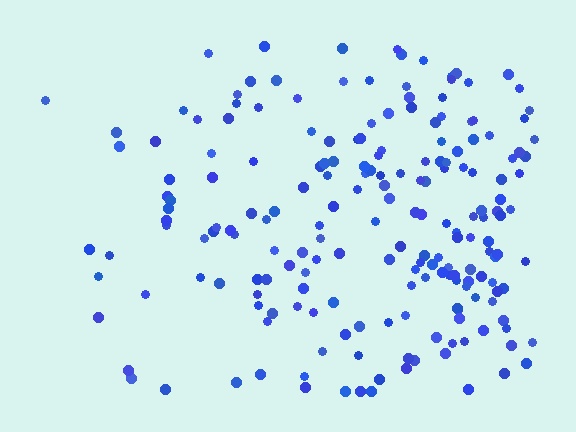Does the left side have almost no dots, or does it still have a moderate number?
Still a moderate number, just noticeably fewer than the right.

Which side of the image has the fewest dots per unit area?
The left.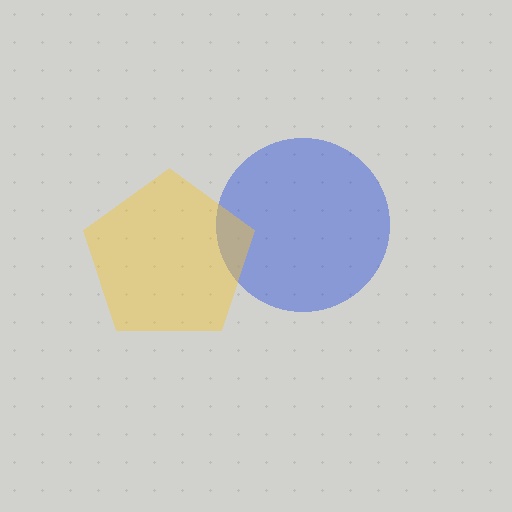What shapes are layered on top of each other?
The layered shapes are: a blue circle, a yellow pentagon.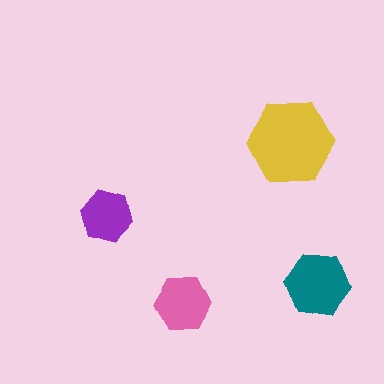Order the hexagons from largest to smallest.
the yellow one, the teal one, the pink one, the purple one.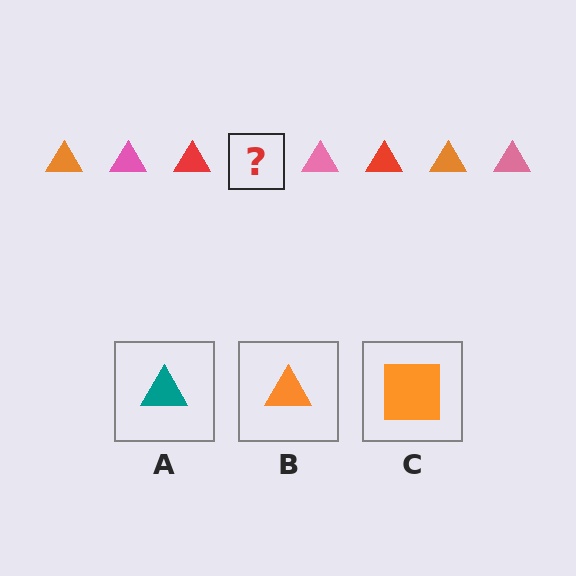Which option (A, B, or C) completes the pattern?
B.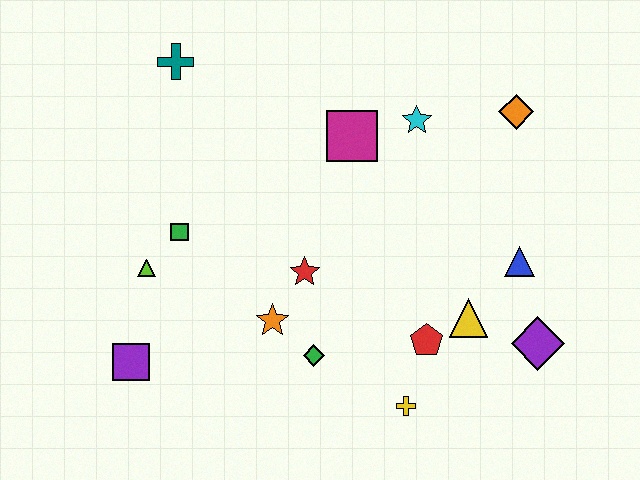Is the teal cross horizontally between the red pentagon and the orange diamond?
No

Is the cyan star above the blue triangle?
Yes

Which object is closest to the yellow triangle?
The red pentagon is closest to the yellow triangle.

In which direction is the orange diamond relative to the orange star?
The orange diamond is to the right of the orange star.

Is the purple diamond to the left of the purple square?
No